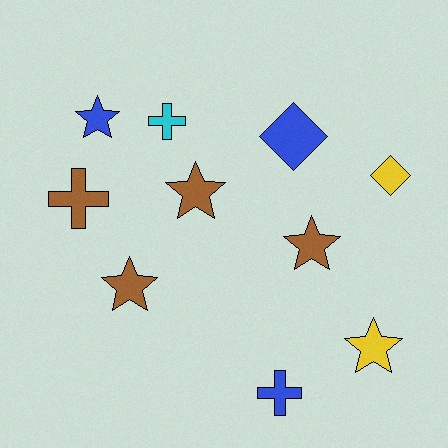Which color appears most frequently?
Brown, with 4 objects.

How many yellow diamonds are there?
There is 1 yellow diamond.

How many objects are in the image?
There are 10 objects.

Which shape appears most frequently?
Star, with 5 objects.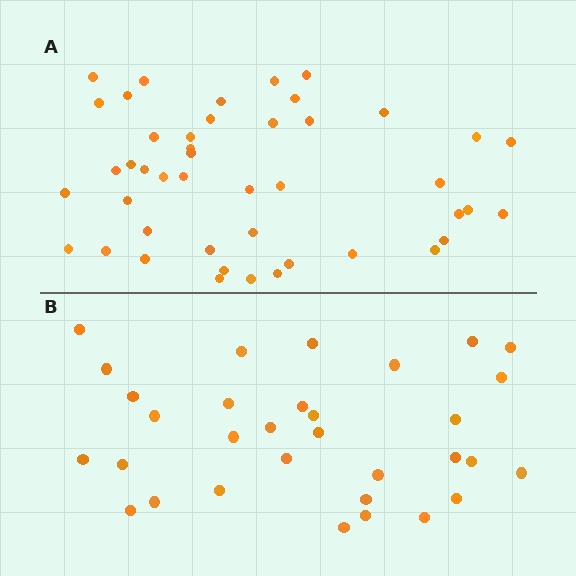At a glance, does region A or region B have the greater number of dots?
Region A (the top region) has more dots.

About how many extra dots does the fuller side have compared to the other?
Region A has approximately 15 more dots than region B.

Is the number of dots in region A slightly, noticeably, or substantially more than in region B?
Region A has noticeably more, but not dramatically so. The ratio is roughly 1.4 to 1.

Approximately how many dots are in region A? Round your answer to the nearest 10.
About 40 dots. (The exact count is 45, which rounds to 40.)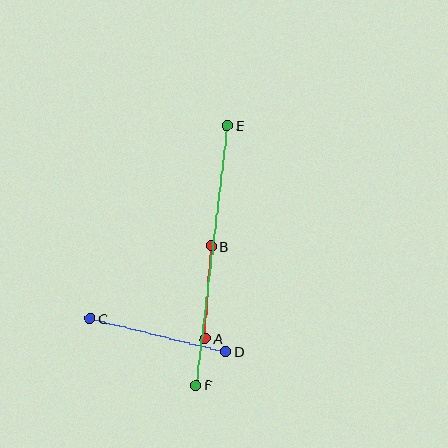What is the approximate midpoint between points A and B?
The midpoint is at approximately (208, 292) pixels.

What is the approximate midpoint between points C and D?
The midpoint is at approximately (158, 335) pixels.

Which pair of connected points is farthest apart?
Points E and F are farthest apart.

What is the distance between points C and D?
The distance is approximately 140 pixels.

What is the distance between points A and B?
The distance is approximately 93 pixels.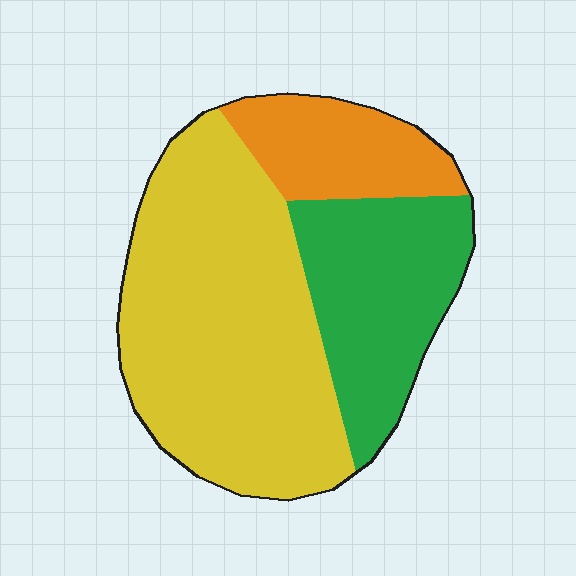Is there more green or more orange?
Green.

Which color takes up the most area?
Yellow, at roughly 55%.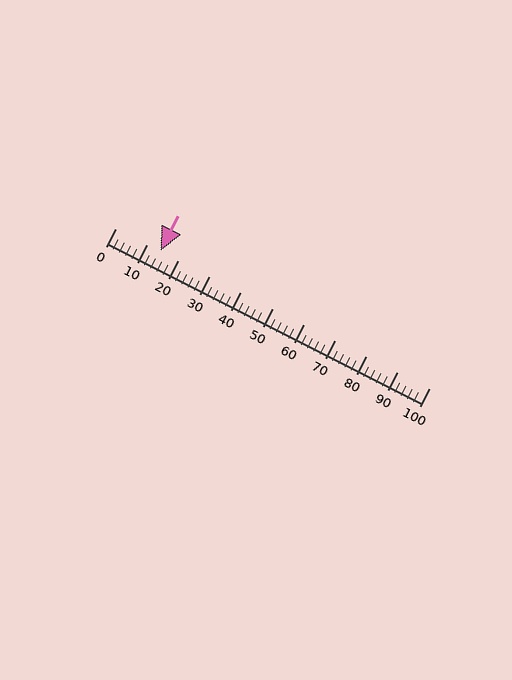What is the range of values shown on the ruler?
The ruler shows values from 0 to 100.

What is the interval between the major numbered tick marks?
The major tick marks are spaced 10 units apart.